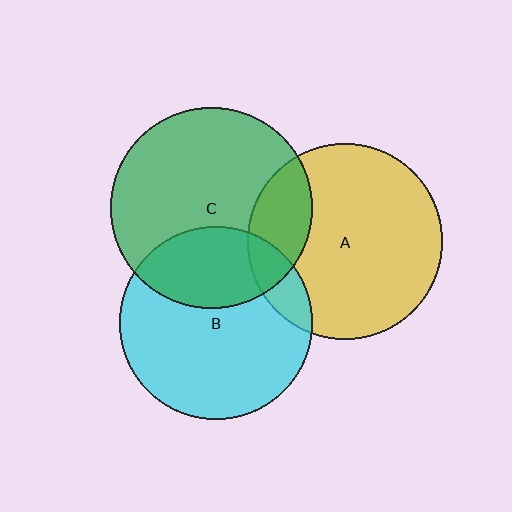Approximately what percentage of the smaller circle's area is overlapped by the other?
Approximately 10%.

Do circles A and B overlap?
Yes.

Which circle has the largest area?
Circle C (green).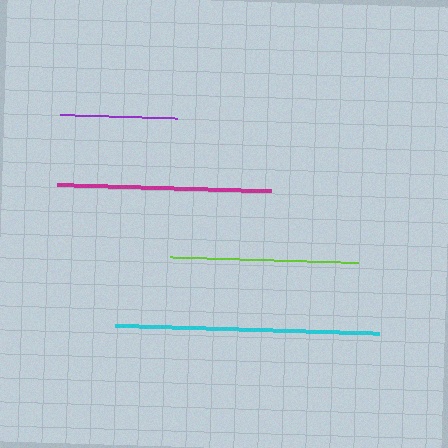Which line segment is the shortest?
The purple line is the shortest at approximately 117 pixels.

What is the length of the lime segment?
The lime segment is approximately 187 pixels long.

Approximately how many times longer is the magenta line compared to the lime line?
The magenta line is approximately 1.1 times the length of the lime line.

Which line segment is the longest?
The cyan line is the longest at approximately 264 pixels.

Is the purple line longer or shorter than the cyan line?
The cyan line is longer than the purple line.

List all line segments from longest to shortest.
From longest to shortest: cyan, magenta, lime, purple.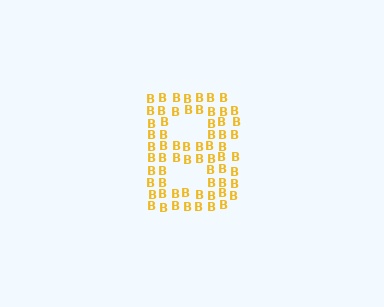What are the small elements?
The small elements are letter B's.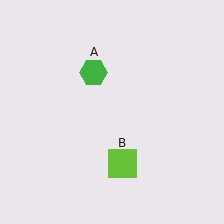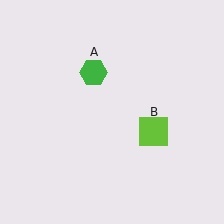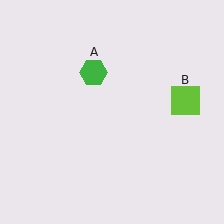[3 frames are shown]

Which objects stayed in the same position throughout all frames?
Green hexagon (object A) remained stationary.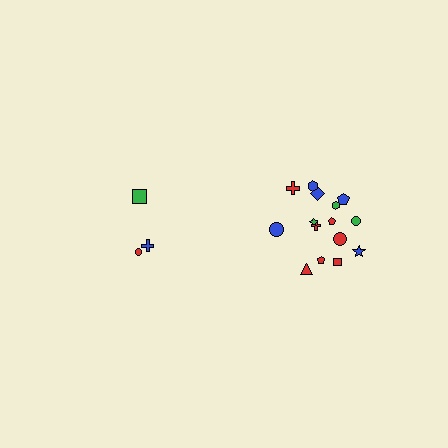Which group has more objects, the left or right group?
The right group.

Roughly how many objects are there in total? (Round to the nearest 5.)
Roughly 20 objects in total.